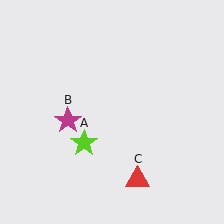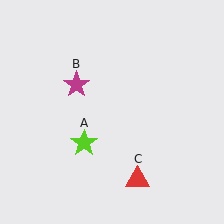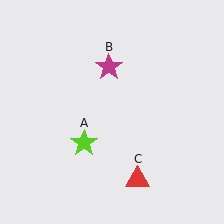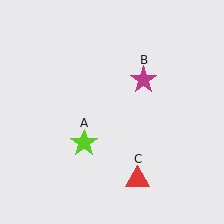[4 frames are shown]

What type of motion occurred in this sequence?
The magenta star (object B) rotated clockwise around the center of the scene.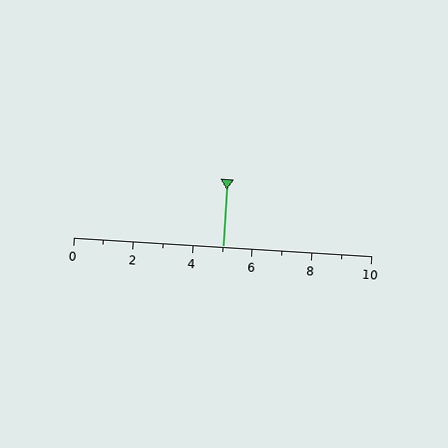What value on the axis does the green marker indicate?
The marker indicates approximately 5.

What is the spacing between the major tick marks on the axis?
The major ticks are spaced 2 apart.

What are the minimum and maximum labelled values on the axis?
The axis runs from 0 to 10.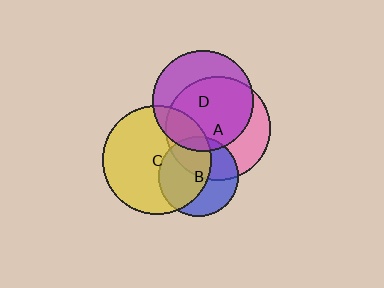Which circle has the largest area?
Circle C (yellow).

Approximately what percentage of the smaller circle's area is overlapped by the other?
Approximately 10%.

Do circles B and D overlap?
Yes.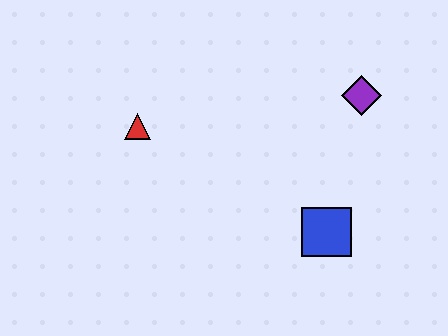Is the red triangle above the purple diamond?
No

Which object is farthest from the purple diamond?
The red triangle is farthest from the purple diamond.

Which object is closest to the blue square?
The purple diamond is closest to the blue square.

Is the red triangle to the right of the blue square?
No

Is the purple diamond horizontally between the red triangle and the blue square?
No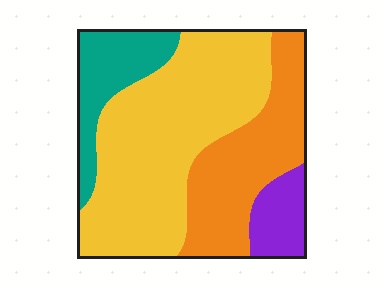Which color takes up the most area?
Yellow, at roughly 50%.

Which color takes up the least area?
Purple, at roughly 10%.